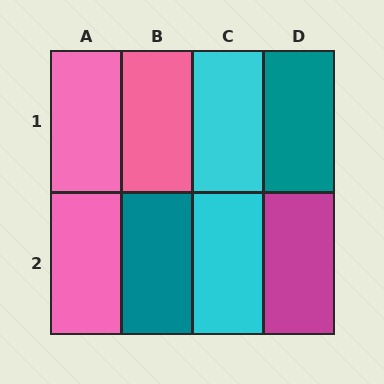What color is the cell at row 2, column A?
Pink.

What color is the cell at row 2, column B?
Teal.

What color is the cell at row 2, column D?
Magenta.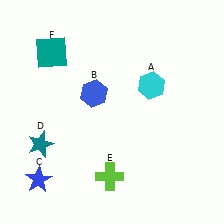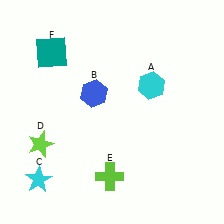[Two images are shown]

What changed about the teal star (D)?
In Image 1, D is teal. In Image 2, it changed to lime.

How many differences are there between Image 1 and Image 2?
There are 2 differences between the two images.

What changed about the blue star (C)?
In Image 1, C is blue. In Image 2, it changed to cyan.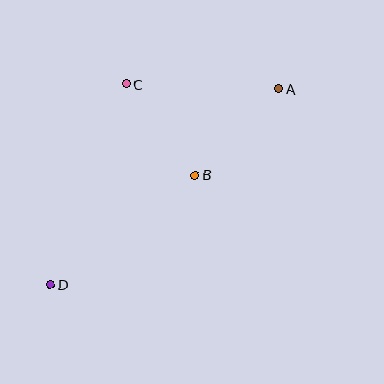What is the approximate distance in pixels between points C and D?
The distance between C and D is approximately 214 pixels.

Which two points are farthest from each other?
Points A and D are farthest from each other.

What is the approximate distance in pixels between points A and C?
The distance between A and C is approximately 153 pixels.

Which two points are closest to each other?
Points B and C are closest to each other.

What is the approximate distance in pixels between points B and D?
The distance between B and D is approximately 181 pixels.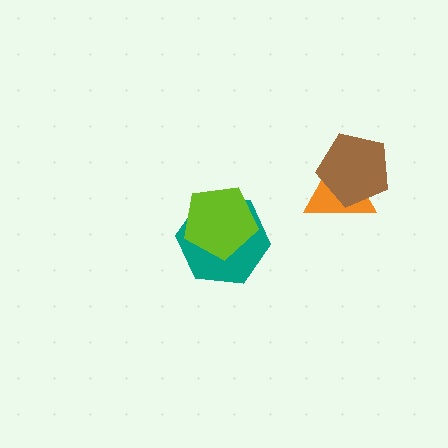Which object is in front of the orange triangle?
The brown pentagon is in front of the orange triangle.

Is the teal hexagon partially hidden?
Yes, it is partially covered by another shape.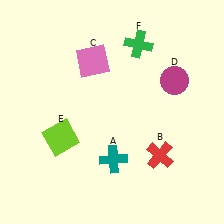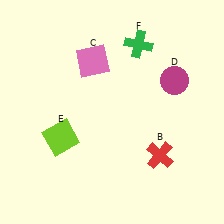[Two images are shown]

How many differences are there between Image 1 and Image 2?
There is 1 difference between the two images.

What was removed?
The teal cross (A) was removed in Image 2.